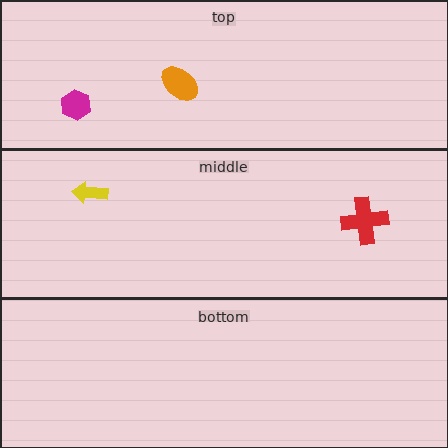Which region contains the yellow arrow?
The middle region.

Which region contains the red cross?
The middle region.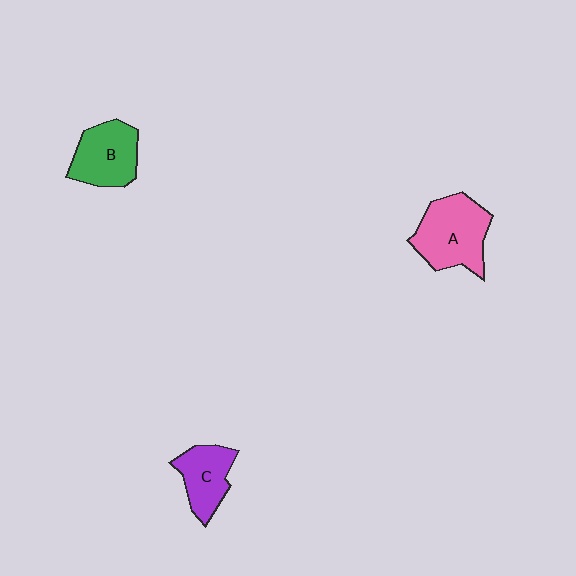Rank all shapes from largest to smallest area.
From largest to smallest: A (pink), B (green), C (purple).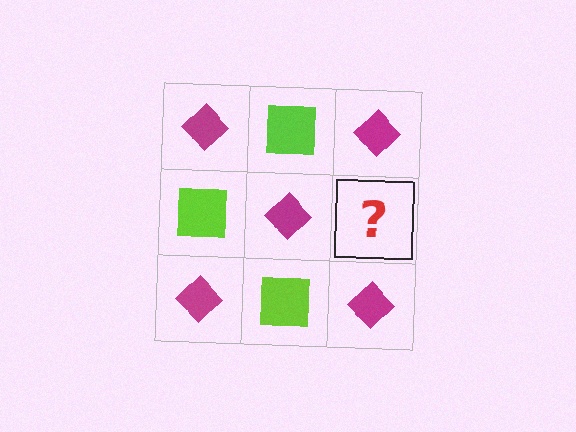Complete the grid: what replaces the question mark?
The question mark should be replaced with a lime square.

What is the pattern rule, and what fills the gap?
The rule is that it alternates magenta diamond and lime square in a checkerboard pattern. The gap should be filled with a lime square.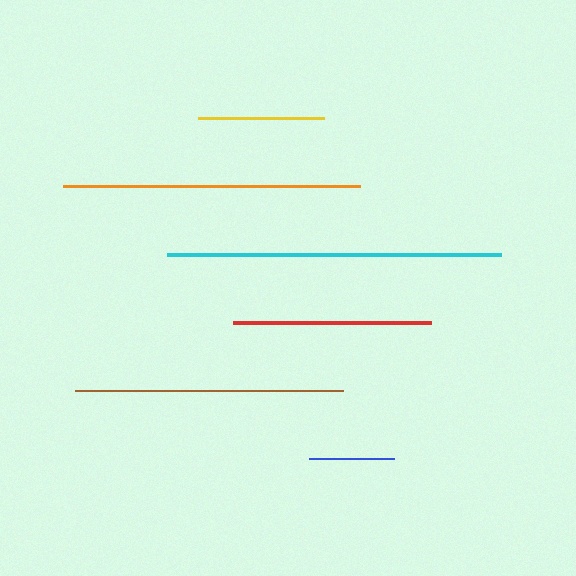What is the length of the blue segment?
The blue segment is approximately 86 pixels long.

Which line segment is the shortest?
The blue line is the shortest at approximately 86 pixels.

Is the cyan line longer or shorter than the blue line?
The cyan line is longer than the blue line.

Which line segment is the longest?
The cyan line is the longest at approximately 334 pixels.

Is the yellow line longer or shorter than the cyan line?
The cyan line is longer than the yellow line.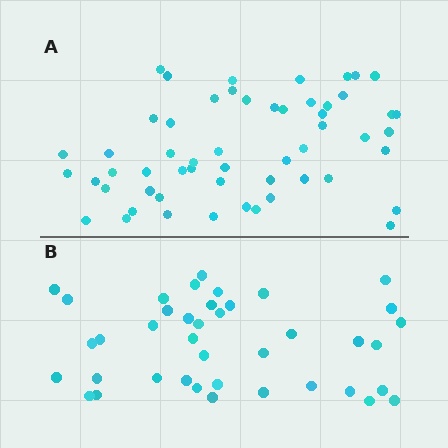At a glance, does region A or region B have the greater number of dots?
Region A (the top region) has more dots.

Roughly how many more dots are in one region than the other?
Region A has approximately 15 more dots than region B.